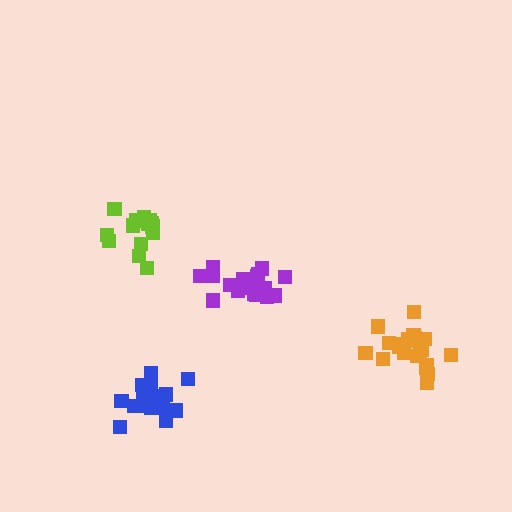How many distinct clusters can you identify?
There are 4 distinct clusters.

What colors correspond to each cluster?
The clusters are colored: purple, orange, blue, lime.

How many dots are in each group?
Group 1: 18 dots, Group 2: 21 dots, Group 3: 21 dots, Group 4: 15 dots (75 total).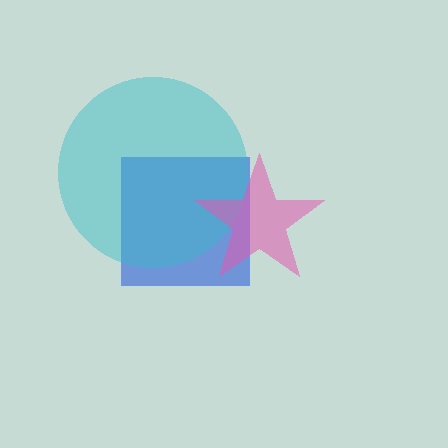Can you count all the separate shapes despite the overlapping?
Yes, there are 3 separate shapes.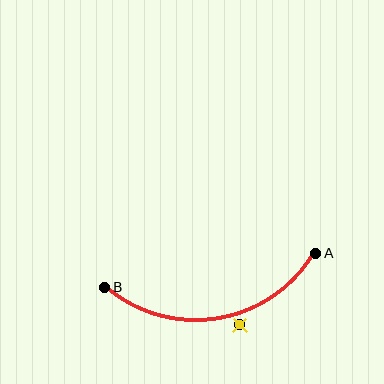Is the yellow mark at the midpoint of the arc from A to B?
No — the yellow mark does not lie on the arc at all. It sits slightly outside the curve.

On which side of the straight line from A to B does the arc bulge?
The arc bulges below the straight line connecting A and B.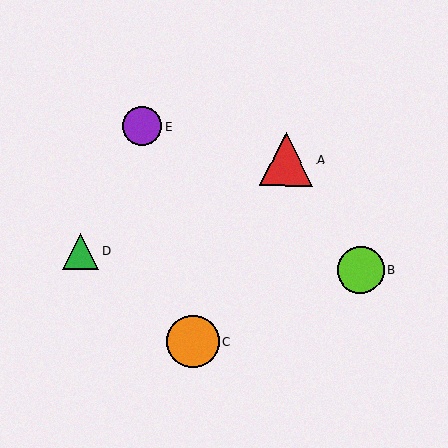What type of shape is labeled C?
Shape C is an orange circle.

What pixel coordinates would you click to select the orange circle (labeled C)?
Click at (193, 341) to select the orange circle C.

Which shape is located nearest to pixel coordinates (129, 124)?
The purple circle (labeled E) at (142, 126) is nearest to that location.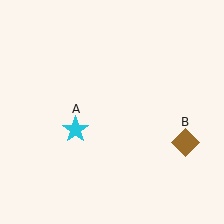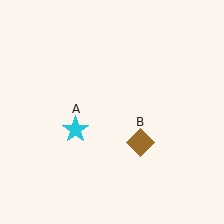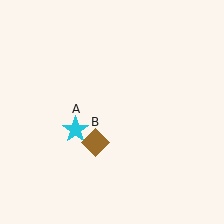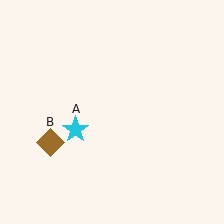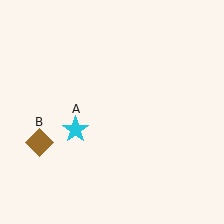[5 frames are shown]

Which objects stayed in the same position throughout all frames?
Cyan star (object A) remained stationary.